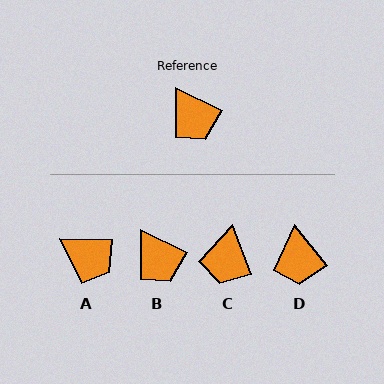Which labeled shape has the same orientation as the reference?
B.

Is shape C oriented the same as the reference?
No, it is off by about 43 degrees.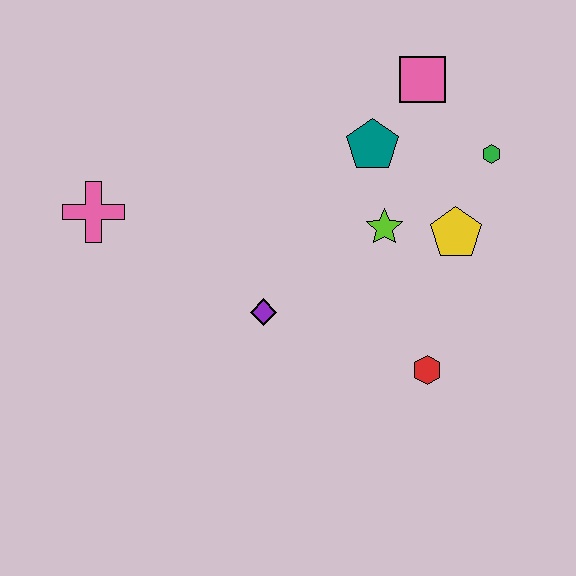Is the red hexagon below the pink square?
Yes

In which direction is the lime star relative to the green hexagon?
The lime star is to the left of the green hexagon.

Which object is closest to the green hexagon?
The yellow pentagon is closest to the green hexagon.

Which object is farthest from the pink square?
The pink cross is farthest from the pink square.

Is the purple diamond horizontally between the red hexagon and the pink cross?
Yes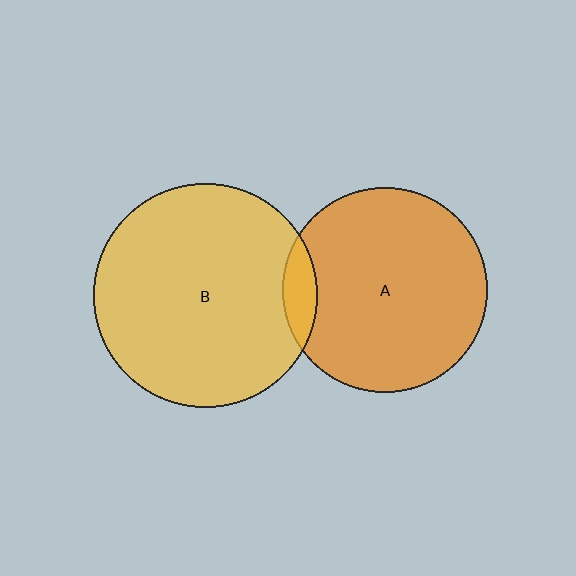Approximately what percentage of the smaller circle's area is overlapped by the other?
Approximately 10%.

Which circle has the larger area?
Circle B (yellow).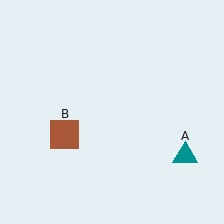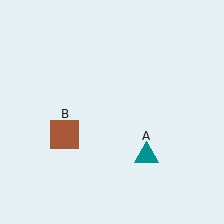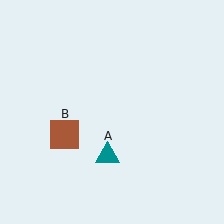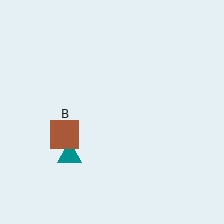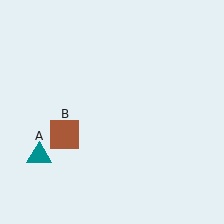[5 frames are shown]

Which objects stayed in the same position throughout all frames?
Brown square (object B) remained stationary.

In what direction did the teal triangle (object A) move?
The teal triangle (object A) moved left.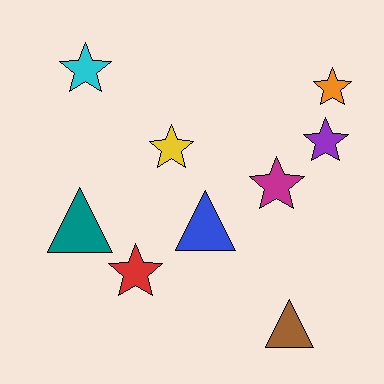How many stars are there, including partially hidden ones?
There are 6 stars.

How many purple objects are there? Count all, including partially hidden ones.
There is 1 purple object.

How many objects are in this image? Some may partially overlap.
There are 9 objects.